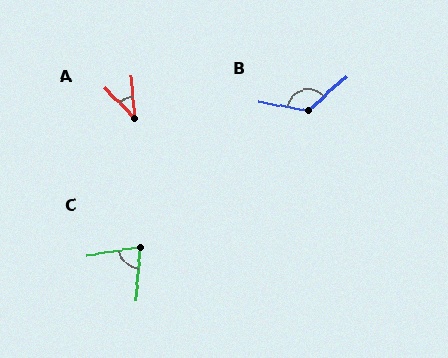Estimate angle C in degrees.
Approximately 77 degrees.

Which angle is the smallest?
A, at approximately 40 degrees.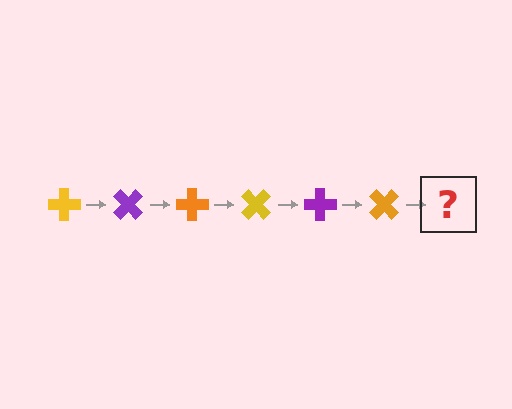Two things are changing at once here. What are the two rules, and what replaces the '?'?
The two rules are that it rotates 45 degrees each step and the color cycles through yellow, purple, and orange. The '?' should be a yellow cross, rotated 270 degrees from the start.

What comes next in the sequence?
The next element should be a yellow cross, rotated 270 degrees from the start.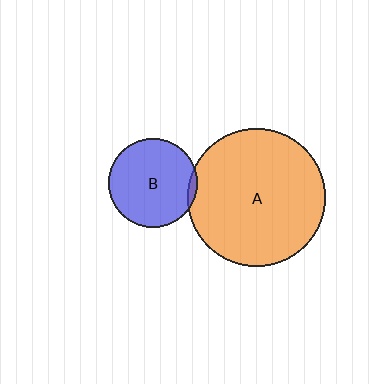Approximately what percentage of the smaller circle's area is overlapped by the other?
Approximately 5%.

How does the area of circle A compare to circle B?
Approximately 2.4 times.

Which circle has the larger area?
Circle A (orange).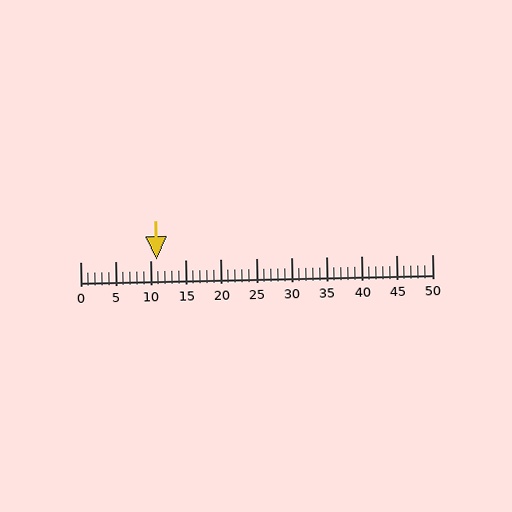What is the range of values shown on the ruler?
The ruler shows values from 0 to 50.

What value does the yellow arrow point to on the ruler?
The yellow arrow points to approximately 11.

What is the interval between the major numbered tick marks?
The major tick marks are spaced 5 units apart.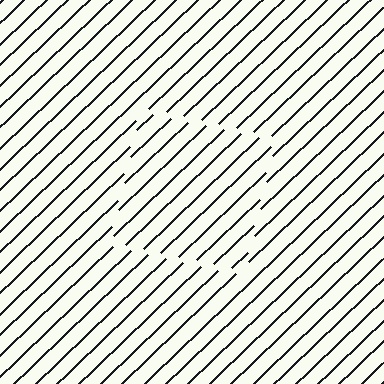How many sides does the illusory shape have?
4 sides — the line-ends trace a square.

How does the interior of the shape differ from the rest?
The interior of the shape contains the same grating, shifted by half a period — the contour is defined by the phase discontinuity where line-ends from the inner and outer gratings abut.